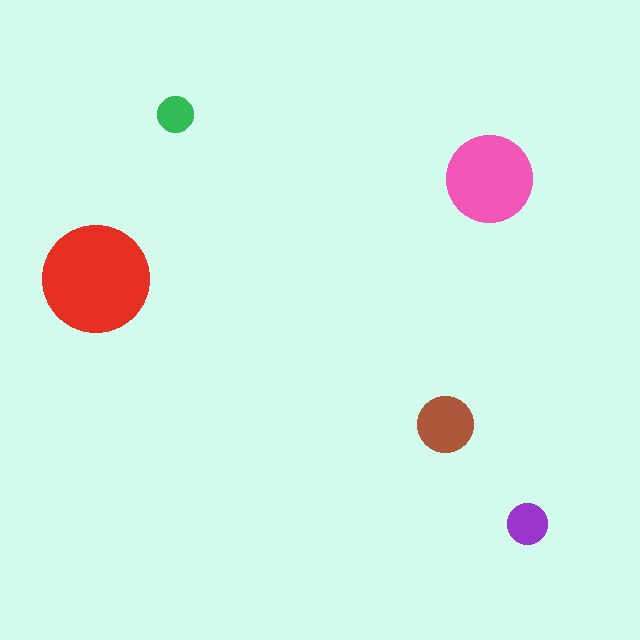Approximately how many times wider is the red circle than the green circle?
About 3 times wider.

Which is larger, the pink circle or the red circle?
The red one.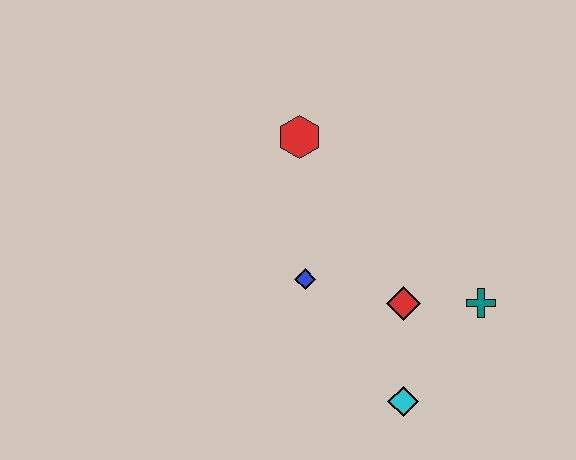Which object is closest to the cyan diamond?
The red diamond is closest to the cyan diamond.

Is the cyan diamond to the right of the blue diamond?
Yes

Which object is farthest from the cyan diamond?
The red hexagon is farthest from the cyan diamond.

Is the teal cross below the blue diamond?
Yes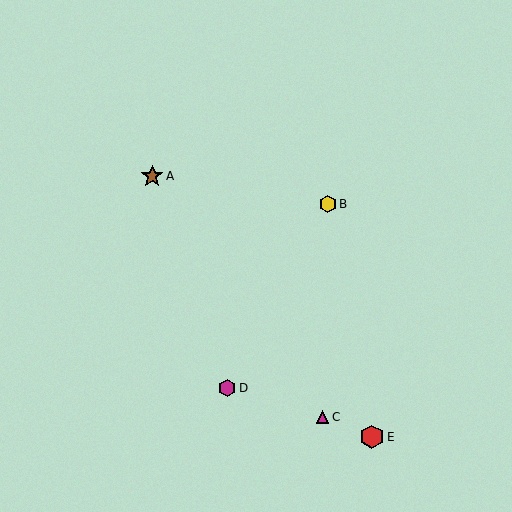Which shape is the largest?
The red hexagon (labeled E) is the largest.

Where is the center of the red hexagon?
The center of the red hexagon is at (372, 437).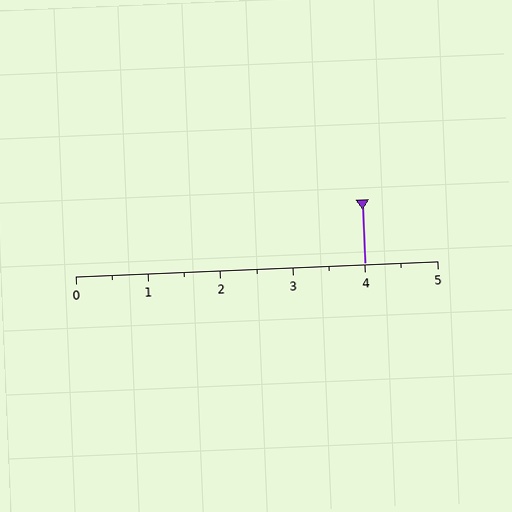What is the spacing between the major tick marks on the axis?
The major ticks are spaced 1 apart.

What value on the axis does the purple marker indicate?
The marker indicates approximately 4.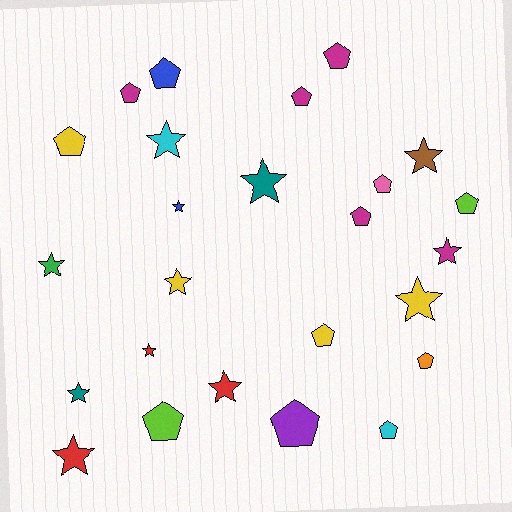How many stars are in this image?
There are 12 stars.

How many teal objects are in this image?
There are 2 teal objects.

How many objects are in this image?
There are 25 objects.